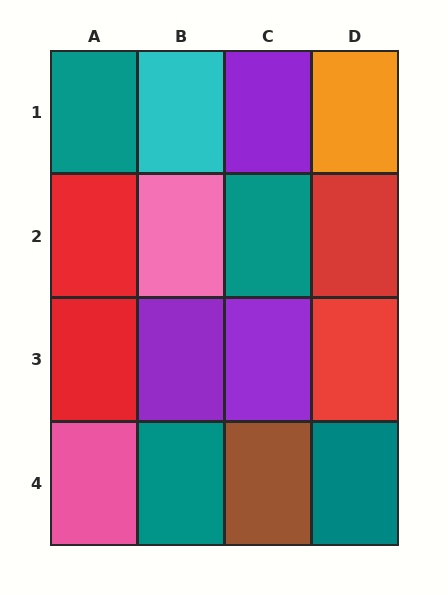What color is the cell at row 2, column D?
Red.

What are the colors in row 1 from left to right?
Teal, cyan, purple, orange.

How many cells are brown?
1 cell is brown.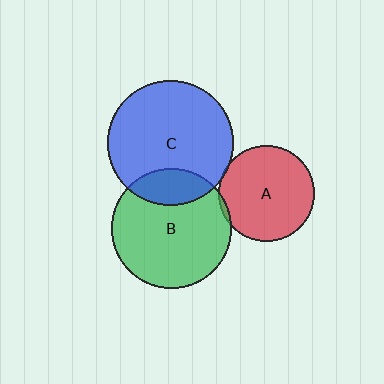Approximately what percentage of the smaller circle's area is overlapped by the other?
Approximately 5%.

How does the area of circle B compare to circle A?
Approximately 1.5 times.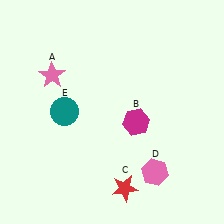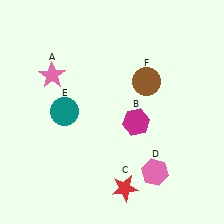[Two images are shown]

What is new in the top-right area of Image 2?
A brown circle (F) was added in the top-right area of Image 2.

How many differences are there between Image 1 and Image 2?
There is 1 difference between the two images.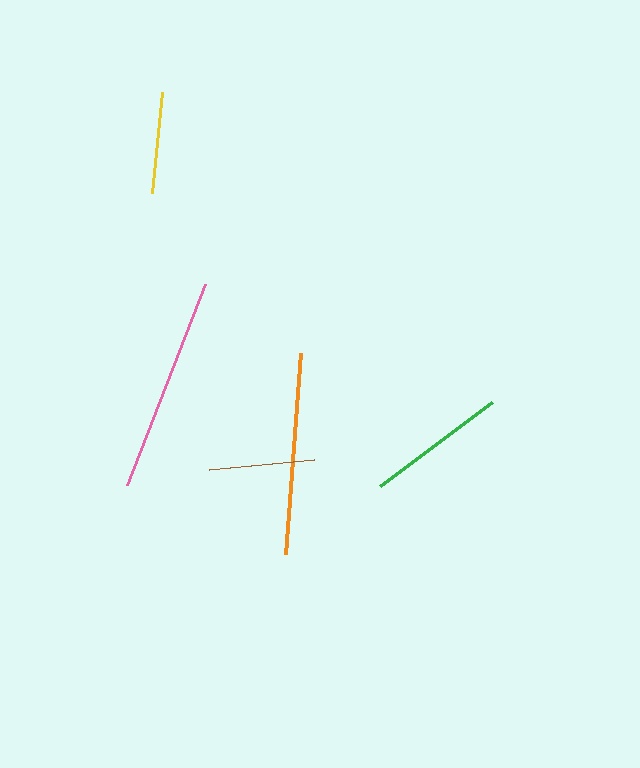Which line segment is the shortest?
The yellow line is the shortest at approximately 101 pixels.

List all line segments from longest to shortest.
From longest to shortest: pink, orange, green, brown, yellow.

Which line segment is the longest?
The pink line is the longest at approximately 215 pixels.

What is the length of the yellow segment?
The yellow segment is approximately 101 pixels long.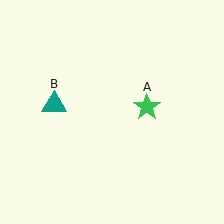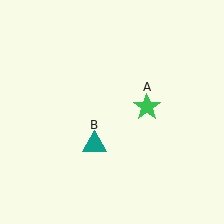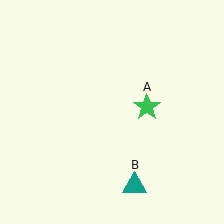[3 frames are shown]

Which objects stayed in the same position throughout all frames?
Green star (object A) remained stationary.